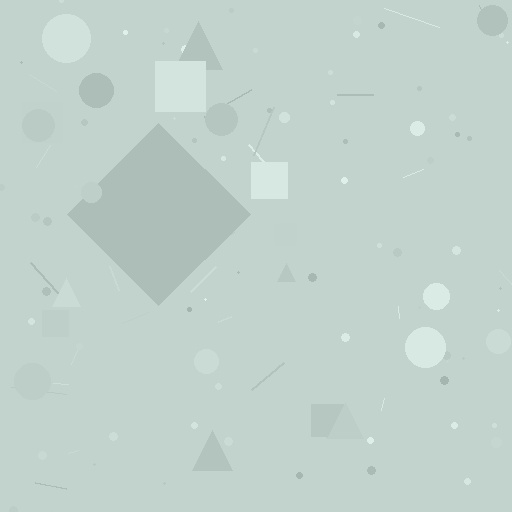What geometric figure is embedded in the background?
A diamond is embedded in the background.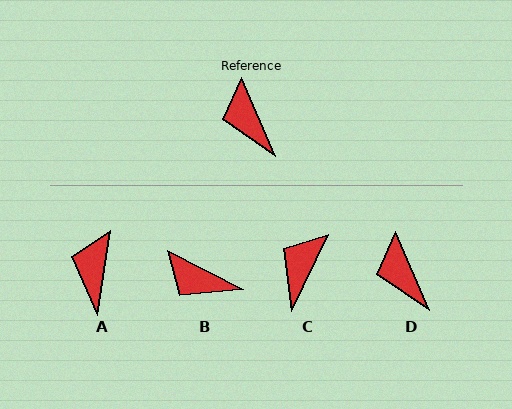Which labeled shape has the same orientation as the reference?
D.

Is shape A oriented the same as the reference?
No, it is off by about 32 degrees.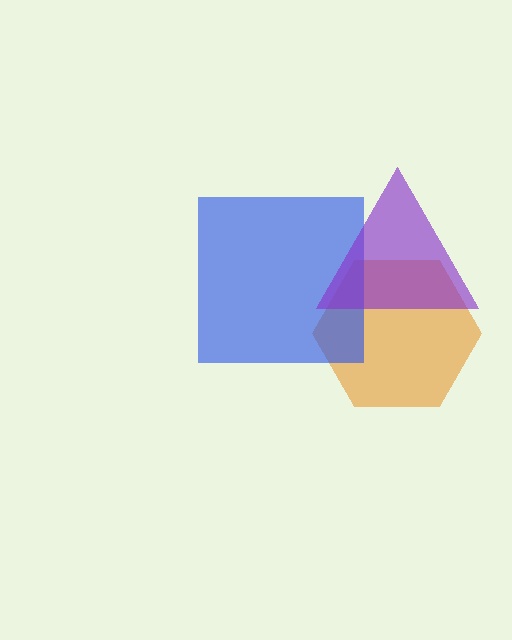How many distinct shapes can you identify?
There are 3 distinct shapes: an orange hexagon, a blue square, a purple triangle.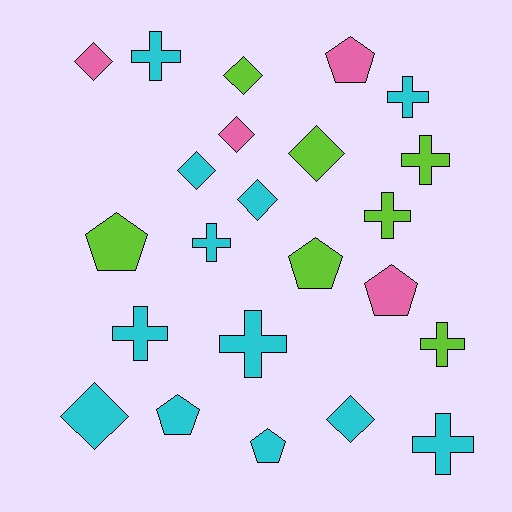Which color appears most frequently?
Cyan, with 12 objects.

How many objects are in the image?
There are 23 objects.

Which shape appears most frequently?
Cross, with 9 objects.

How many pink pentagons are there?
There are 2 pink pentagons.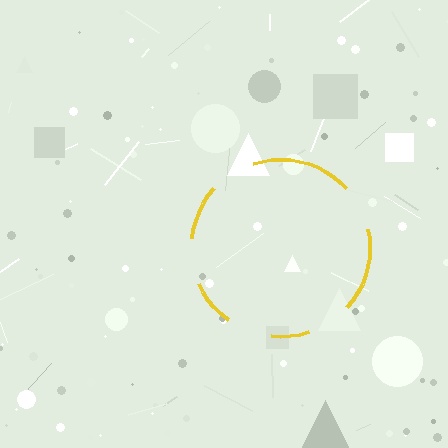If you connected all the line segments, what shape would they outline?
They would outline a circle.